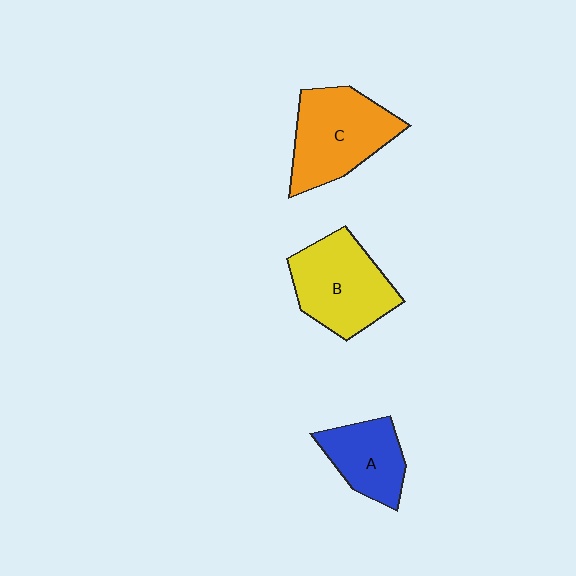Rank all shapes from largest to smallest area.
From largest to smallest: C (orange), B (yellow), A (blue).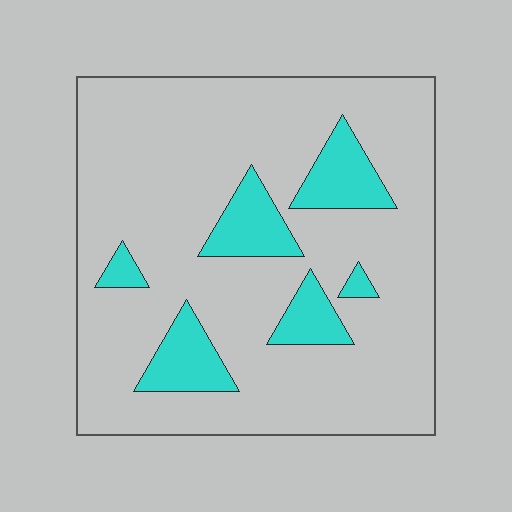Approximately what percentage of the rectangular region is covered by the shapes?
Approximately 15%.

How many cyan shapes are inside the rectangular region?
6.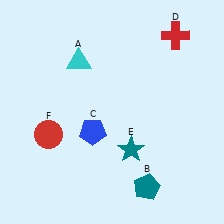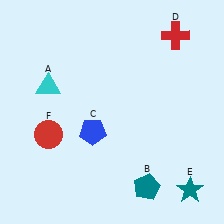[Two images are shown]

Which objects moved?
The objects that moved are: the cyan triangle (A), the teal star (E).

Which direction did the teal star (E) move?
The teal star (E) moved right.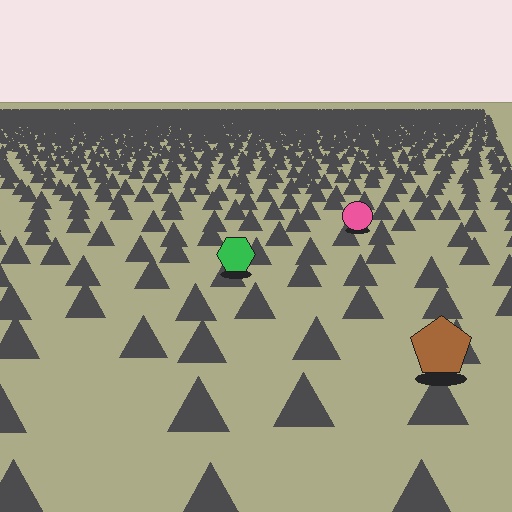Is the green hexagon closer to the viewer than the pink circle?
Yes. The green hexagon is closer — you can tell from the texture gradient: the ground texture is coarser near it.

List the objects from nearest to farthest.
From nearest to farthest: the brown pentagon, the green hexagon, the pink circle.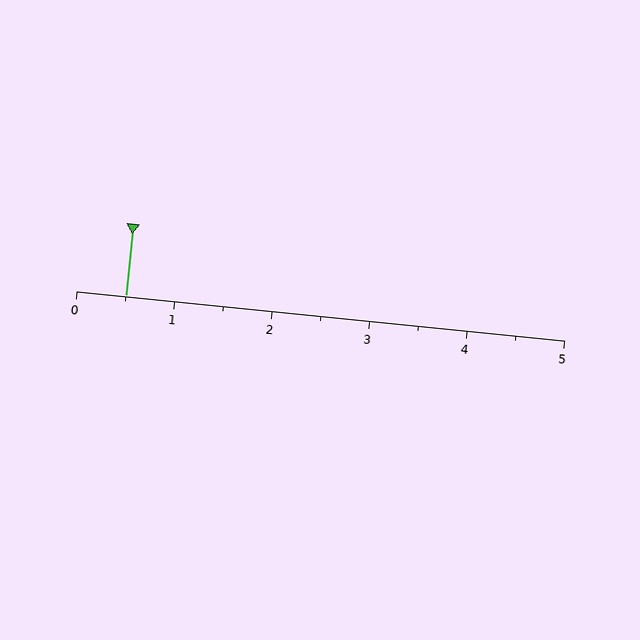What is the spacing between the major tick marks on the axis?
The major ticks are spaced 1 apart.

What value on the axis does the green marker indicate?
The marker indicates approximately 0.5.